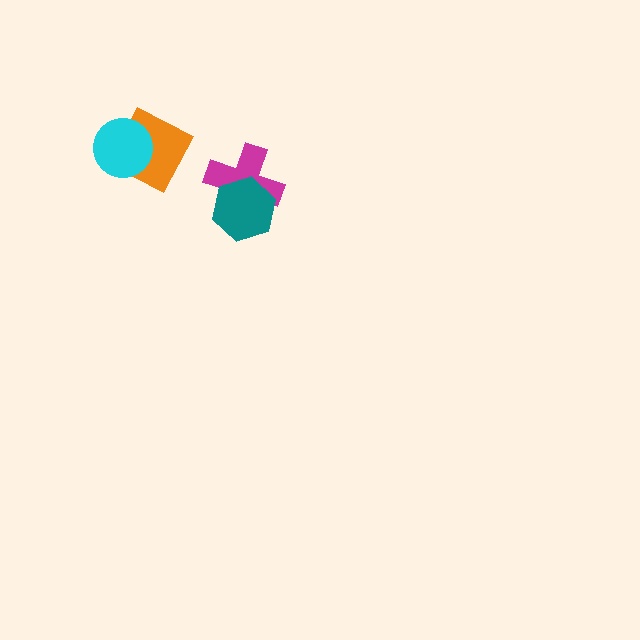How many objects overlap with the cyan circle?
1 object overlaps with the cyan circle.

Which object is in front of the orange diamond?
The cyan circle is in front of the orange diamond.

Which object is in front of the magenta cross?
The teal hexagon is in front of the magenta cross.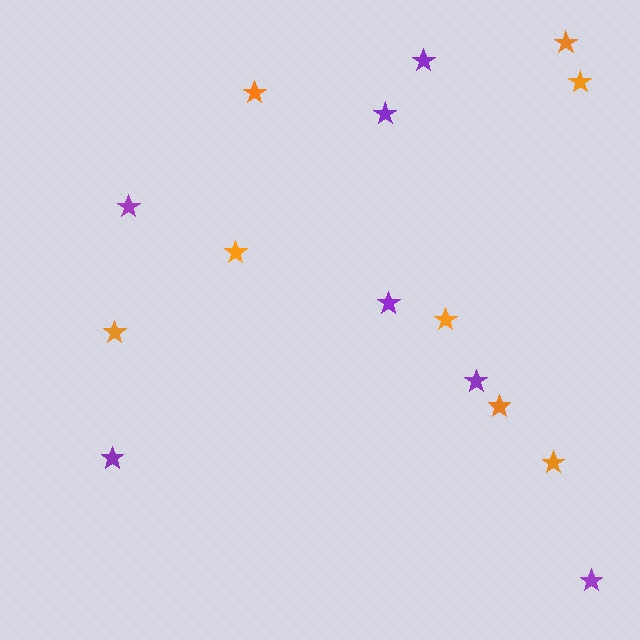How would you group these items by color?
There are 2 groups: one group of purple stars (7) and one group of orange stars (8).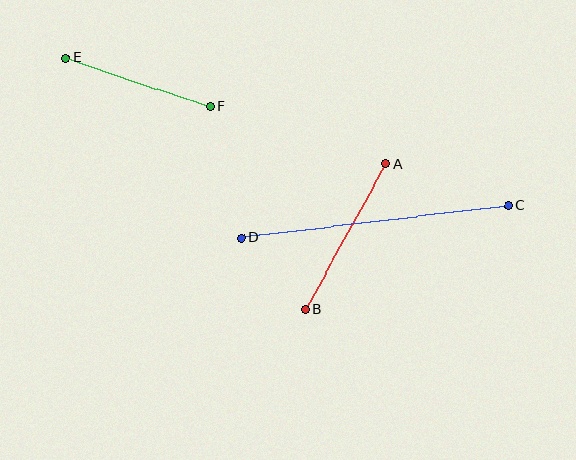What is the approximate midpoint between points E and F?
The midpoint is at approximately (138, 82) pixels.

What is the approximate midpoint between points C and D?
The midpoint is at approximately (375, 222) pixels.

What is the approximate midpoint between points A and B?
The midpoint is at approximately (346, 236) pixels.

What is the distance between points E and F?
The distance is approximately 152 pixels.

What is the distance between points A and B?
The distance is approximately 166 pixels.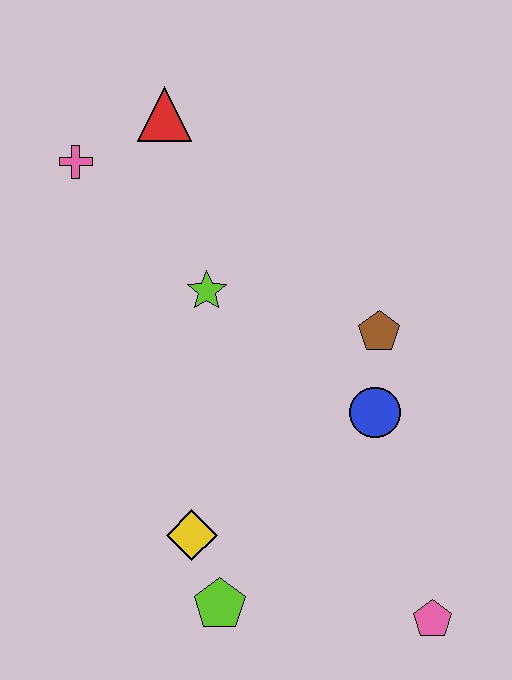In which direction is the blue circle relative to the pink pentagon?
The blue circle is above the pink pentagon.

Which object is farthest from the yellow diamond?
The red triangle is farthest from the yellow diamond.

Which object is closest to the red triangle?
The pink cross is closest to the red triangle.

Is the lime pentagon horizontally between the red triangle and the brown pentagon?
Yes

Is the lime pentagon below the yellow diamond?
Yes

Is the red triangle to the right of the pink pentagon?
No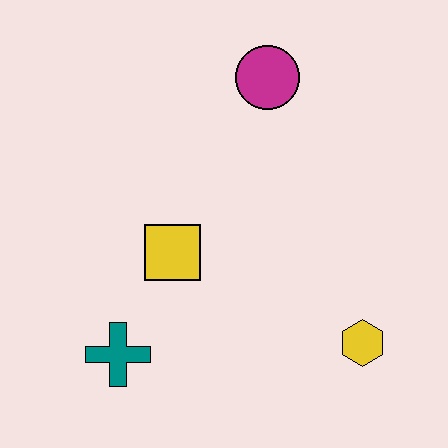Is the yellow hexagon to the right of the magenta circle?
Yes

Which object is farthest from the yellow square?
The yellow hexagon is farthest from the yellow square.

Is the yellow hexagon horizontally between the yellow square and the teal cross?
No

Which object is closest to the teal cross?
The yellow square is closest to the teal cross.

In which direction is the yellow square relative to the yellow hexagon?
The yellow square is to the left of the yellow hexagon.